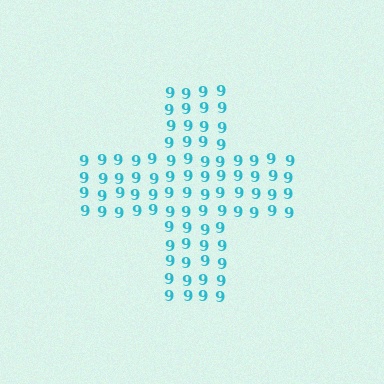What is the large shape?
The large shape is a cross.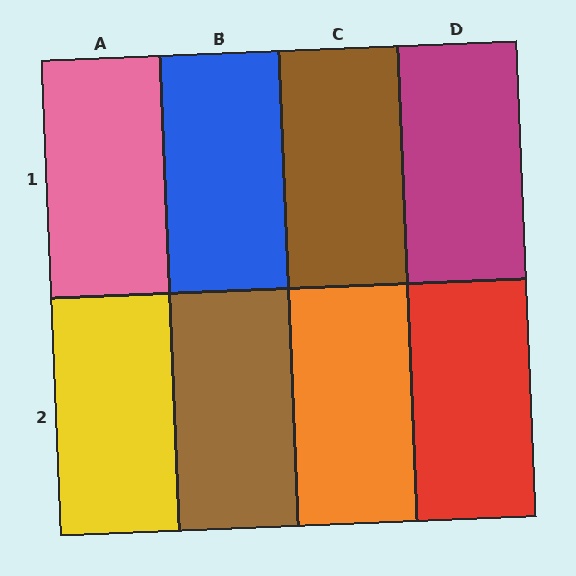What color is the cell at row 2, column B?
Brown.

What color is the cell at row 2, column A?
Yellow.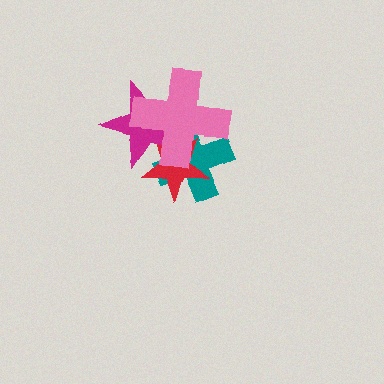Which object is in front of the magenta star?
The pink cross is in front of the magenta star.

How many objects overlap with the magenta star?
3 objects overlap with the magenta star.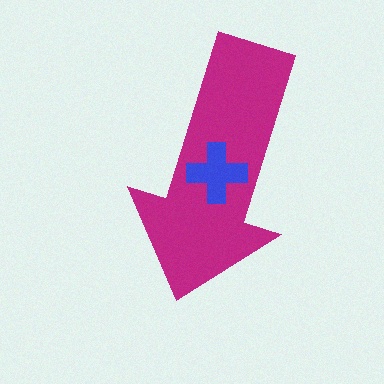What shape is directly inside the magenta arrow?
The blue cross.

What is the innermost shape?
The blue cross.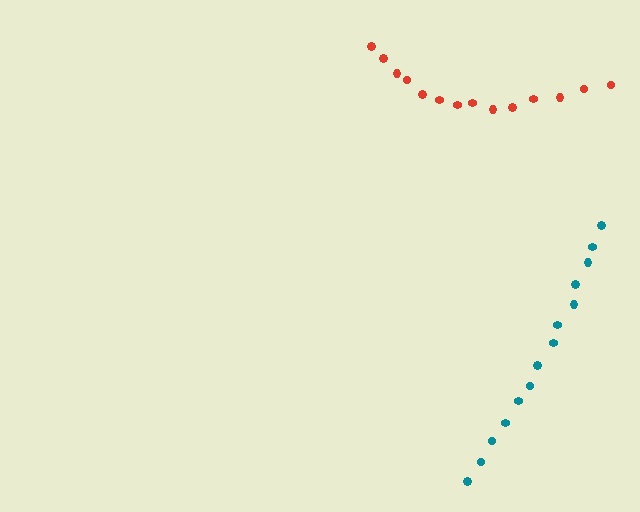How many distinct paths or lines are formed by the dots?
There are 2 distinct paths.